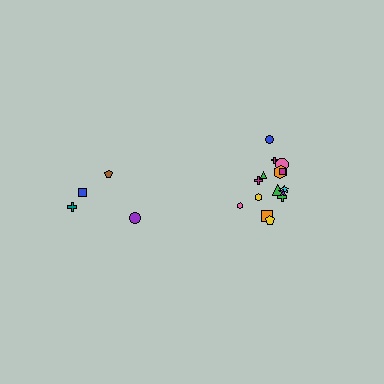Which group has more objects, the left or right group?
The right group.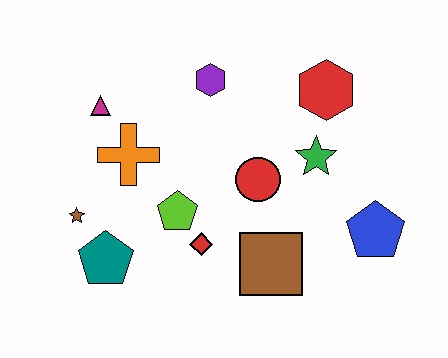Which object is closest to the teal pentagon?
The brown star is closest to the teal pentagon.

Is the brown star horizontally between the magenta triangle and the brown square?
No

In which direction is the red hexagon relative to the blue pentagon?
The red hexagon is above the blue pentagon.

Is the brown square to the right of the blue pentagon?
No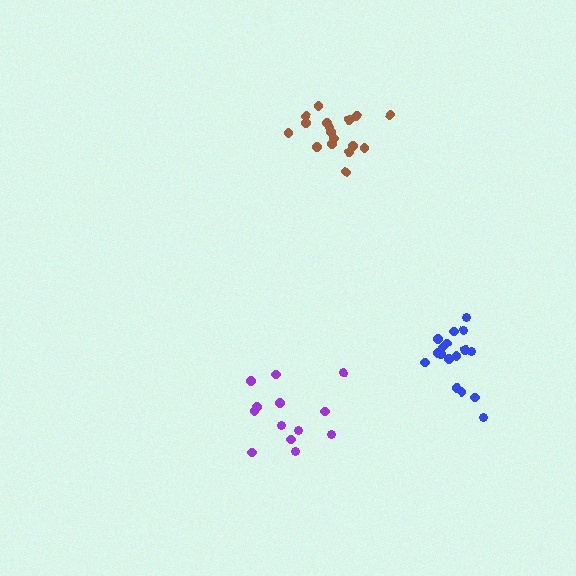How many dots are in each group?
Group 1: 13 dots, Group 2: 17 dots, Group 3: 17 dots (47 total).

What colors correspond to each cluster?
The clusters are colored: purple, blue, brown.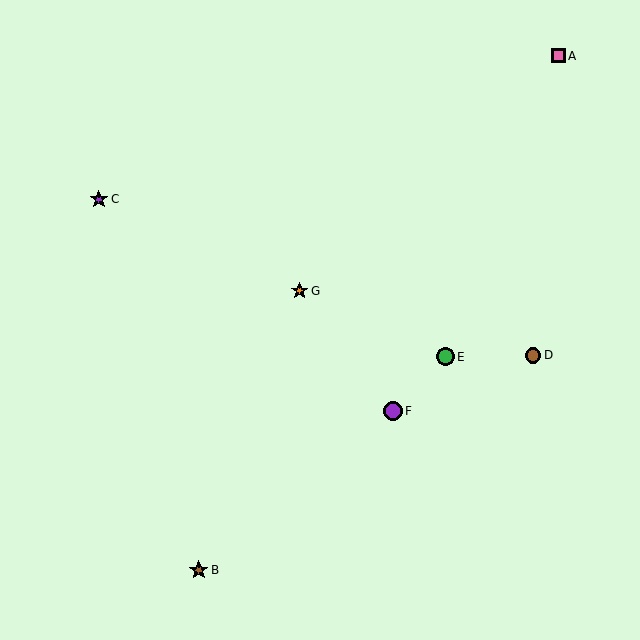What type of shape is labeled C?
Shape C is a purple star.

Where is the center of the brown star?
The center of the brown star is at (199, 570).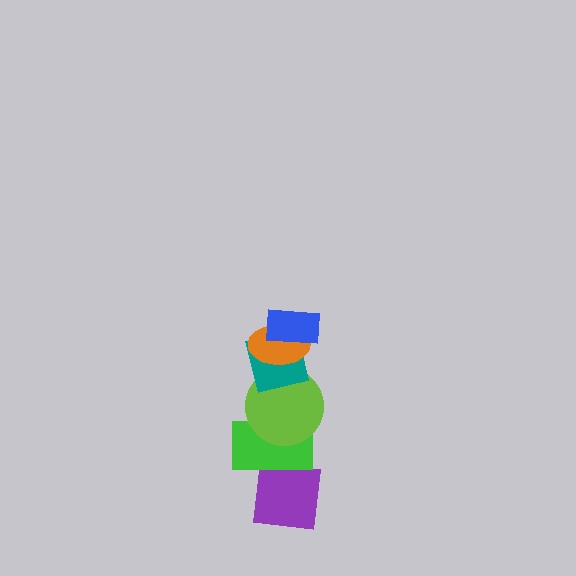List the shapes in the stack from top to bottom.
From top to bottom: the blue rectangle, the orange ellipse, the teal square, the lime circle, the green rectangle, the purple square.